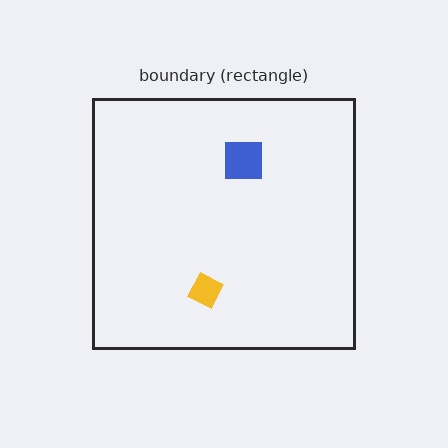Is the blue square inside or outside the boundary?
Inside.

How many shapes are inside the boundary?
2 inside, 0 outside.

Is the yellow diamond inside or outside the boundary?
Inside.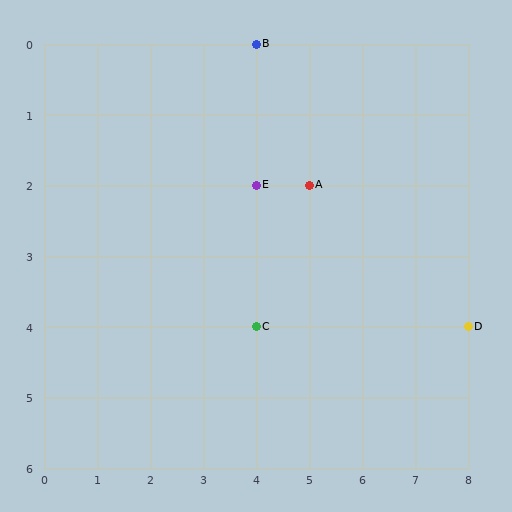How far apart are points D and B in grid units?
Points D and B are 4 columns and 4 rows apart (about 5.7 grid units diagonally).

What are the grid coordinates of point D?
Point D is at grid coordinates (8, 4).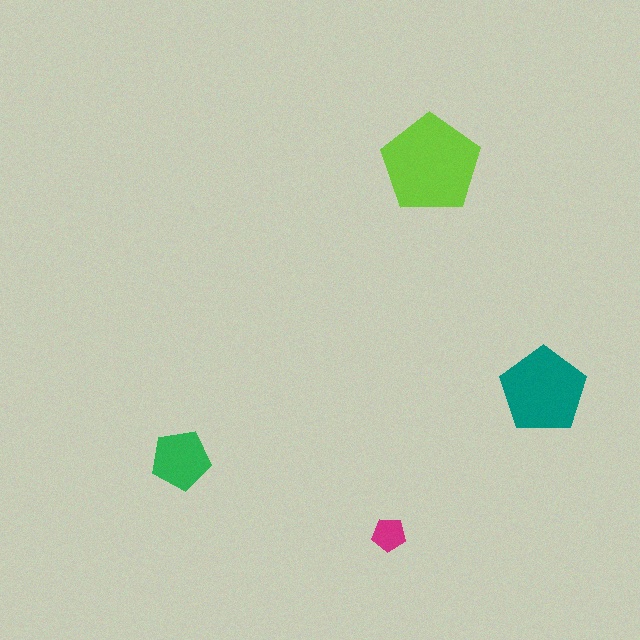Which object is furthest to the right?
The teal pentagon is rightmost.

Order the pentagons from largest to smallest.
the lime one, the teal one, the green one, the magenta one.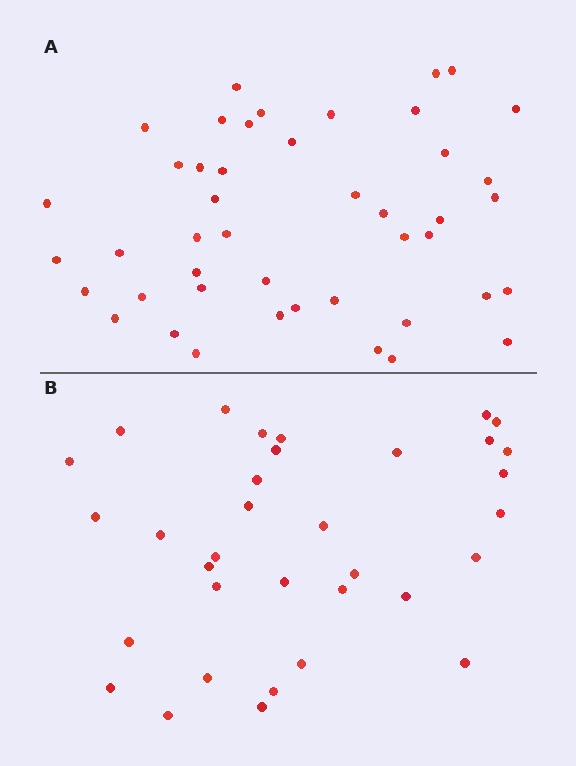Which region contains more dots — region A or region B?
Region A (the top region) has more dots.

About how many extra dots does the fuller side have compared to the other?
Region A has roughly 12 or so more dots than region B.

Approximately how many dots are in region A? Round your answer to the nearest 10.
About 40 dots. (The exact count is 45, which rounds to 40.)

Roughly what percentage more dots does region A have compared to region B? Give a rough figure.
About 30% more.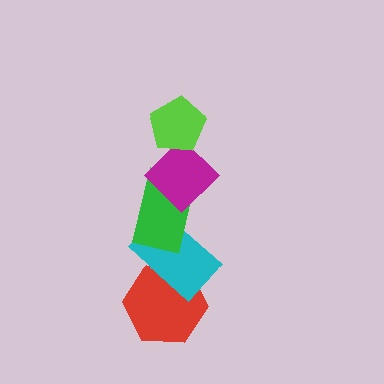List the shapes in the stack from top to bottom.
From top to bottom: the lime pentagon, the magenta diamond, the green rectangle, the cyan rectangle, the red hexagon.